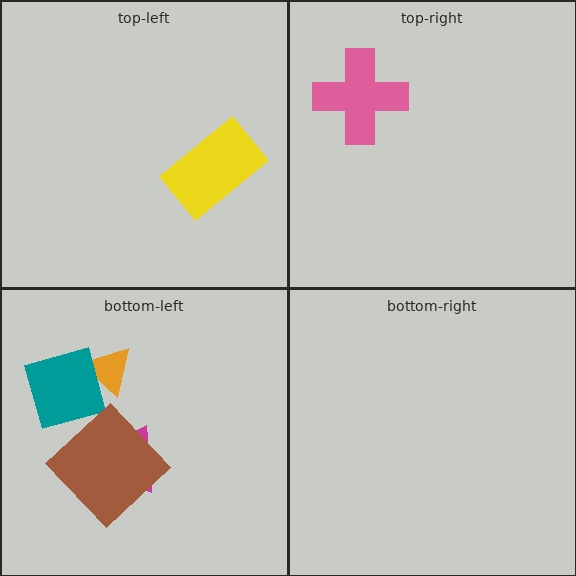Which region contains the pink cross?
The top-right region.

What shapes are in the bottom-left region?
The orange triangle, the teal diamond, the magenta trapezoid, the brown diamond.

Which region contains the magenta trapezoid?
The bottom-left region.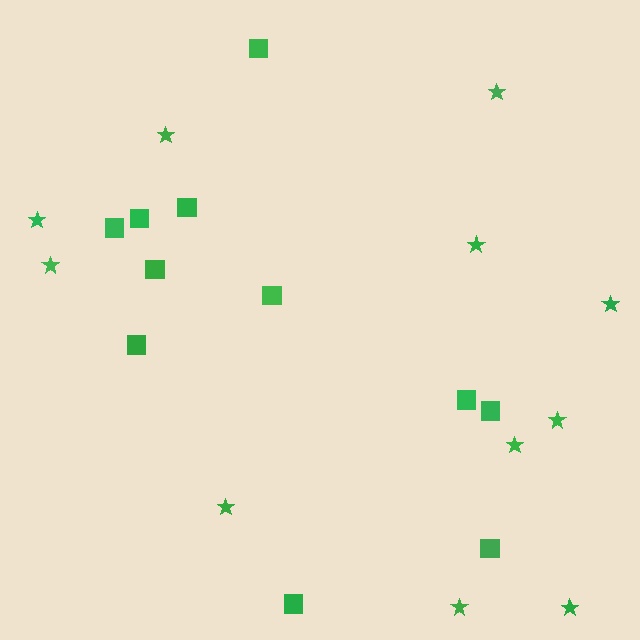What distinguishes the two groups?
There are 2 groups: one group of stars (11) and one group of squares (11).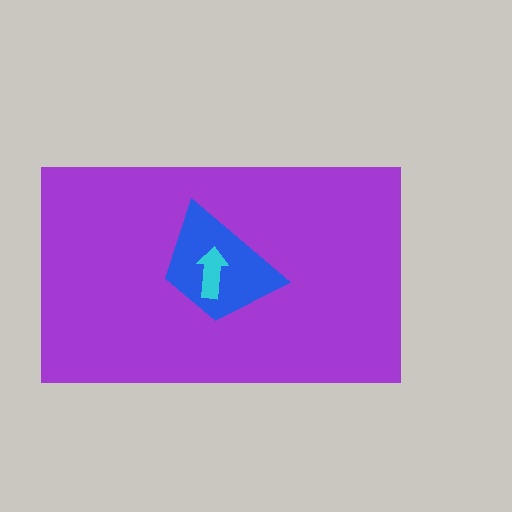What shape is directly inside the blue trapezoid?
The cyan arrow.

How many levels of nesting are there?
3.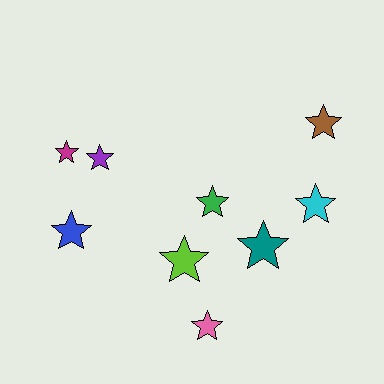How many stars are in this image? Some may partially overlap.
There are 9 stars.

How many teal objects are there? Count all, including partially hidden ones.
There is 1 teal object.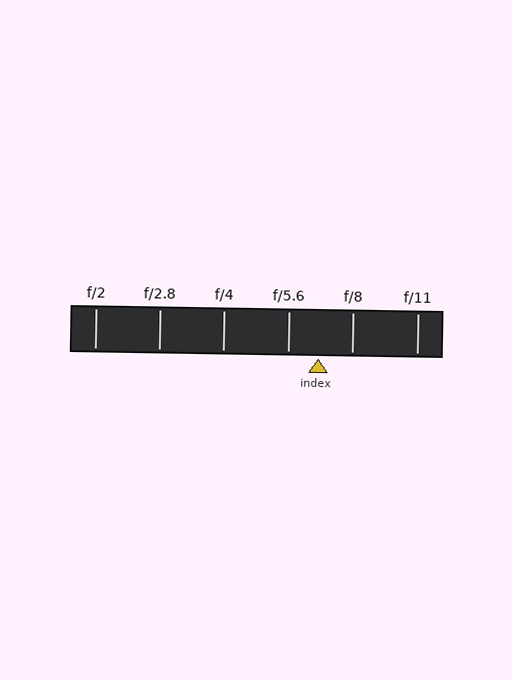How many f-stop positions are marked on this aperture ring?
There are 6 f-stop positions marked.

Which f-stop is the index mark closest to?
The index mark is closest to f/5.6.